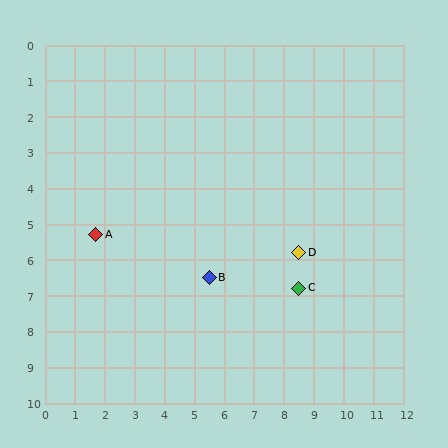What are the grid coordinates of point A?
Point A is at approximately (1.7, 5.3).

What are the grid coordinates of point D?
Point D is at approximately (8.5, 5.8).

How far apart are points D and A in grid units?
Points D and A are about 6.8 grid units apart.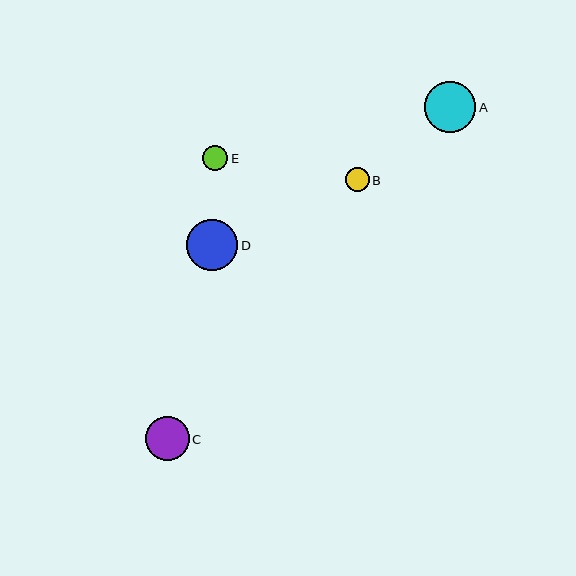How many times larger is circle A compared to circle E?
Circle A is approximately 2.0 times the size of circle E.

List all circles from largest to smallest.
From largest to smallest: D, A, C, E, B.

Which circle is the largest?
Circle D is the largest with a size of approximately 51 pixels.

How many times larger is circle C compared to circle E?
Circle C is approximately 1.7 times the size of circle E.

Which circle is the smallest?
Circle B is the smallest with a size of approximately 24 pixels.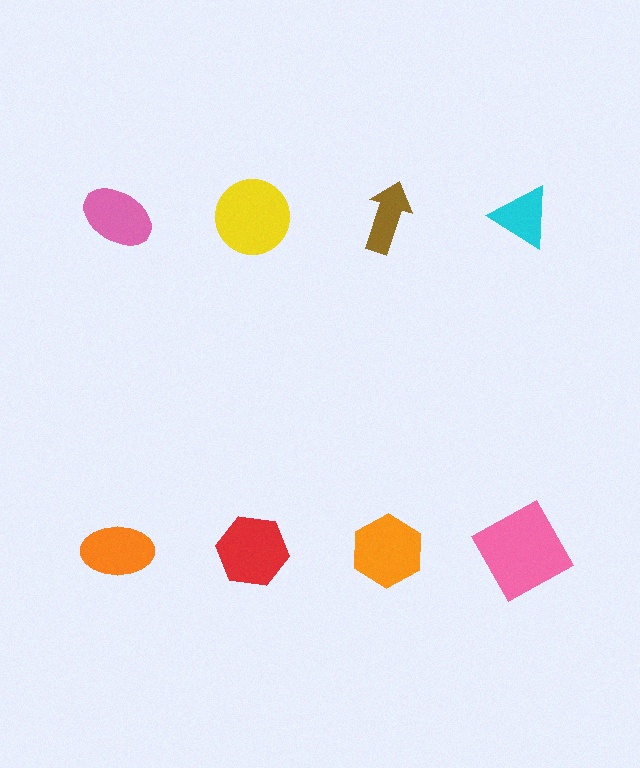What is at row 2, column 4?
A pink square.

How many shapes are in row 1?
4 shapes.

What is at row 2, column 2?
A red hexagon.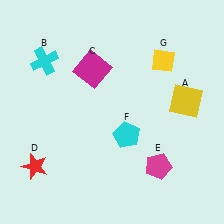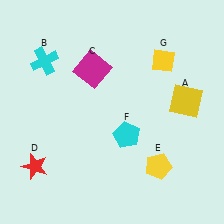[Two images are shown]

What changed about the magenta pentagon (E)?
In Image 1, E is magenta. In Image 2, it changed to yellow.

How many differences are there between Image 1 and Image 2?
There is 1 difference between the two images.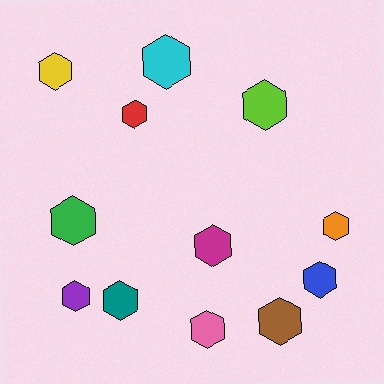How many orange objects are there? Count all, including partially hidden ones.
There is 1 orange object.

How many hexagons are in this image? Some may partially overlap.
There are 12 hexagons.